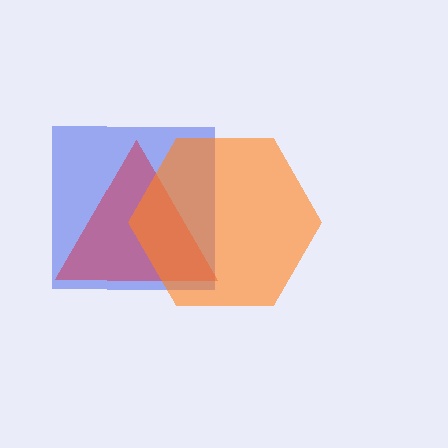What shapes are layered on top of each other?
The layered shapes are: a blue square, a red triangle, an orange hexagon.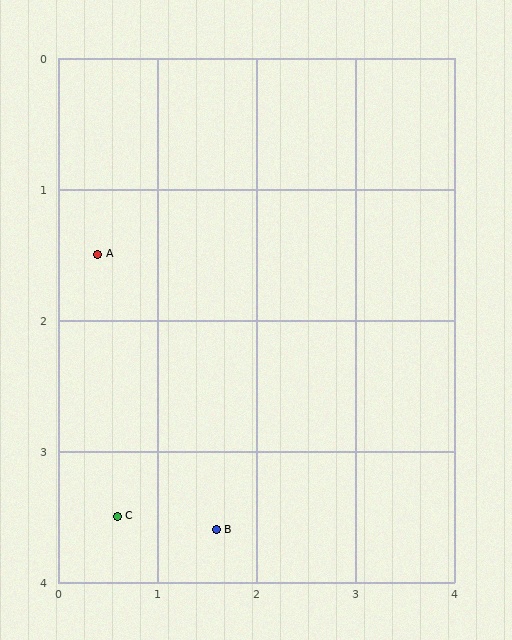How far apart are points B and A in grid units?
Points B and A are about 2.4 grid units apart.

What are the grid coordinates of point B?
Point B is at approximately (1.6, 3.6).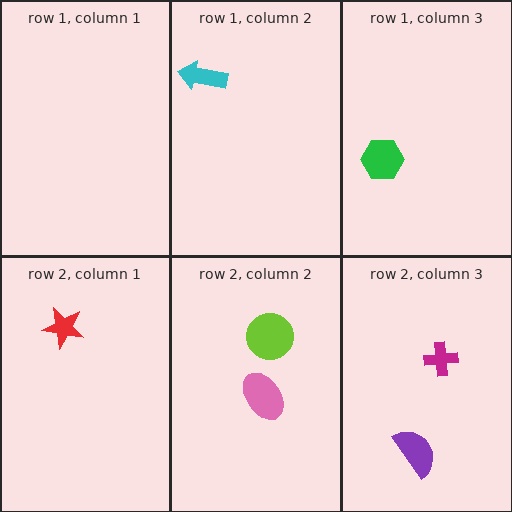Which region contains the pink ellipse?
The row 2, column 2 region.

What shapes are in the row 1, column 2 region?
The cyan arrow.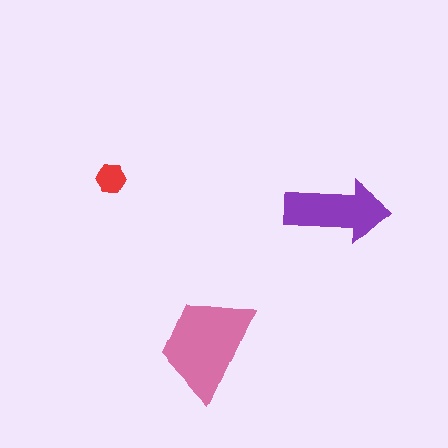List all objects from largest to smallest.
The pink trapezoid, the purple arrow, the red hexagon.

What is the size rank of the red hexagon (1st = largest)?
3rd.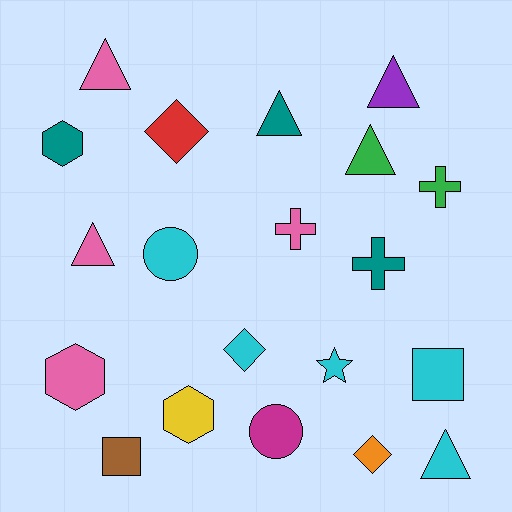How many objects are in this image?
There are 20 objects.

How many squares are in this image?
There are 2 squares.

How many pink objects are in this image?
There are 4 pink objects.